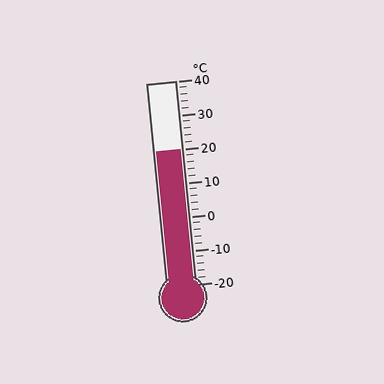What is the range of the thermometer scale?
The thermometer scale ranges from -20°C to 40°C.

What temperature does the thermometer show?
The thermometer shows approximately 20°C.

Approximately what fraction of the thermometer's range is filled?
The thermometer is filled to approximately 65% of its range.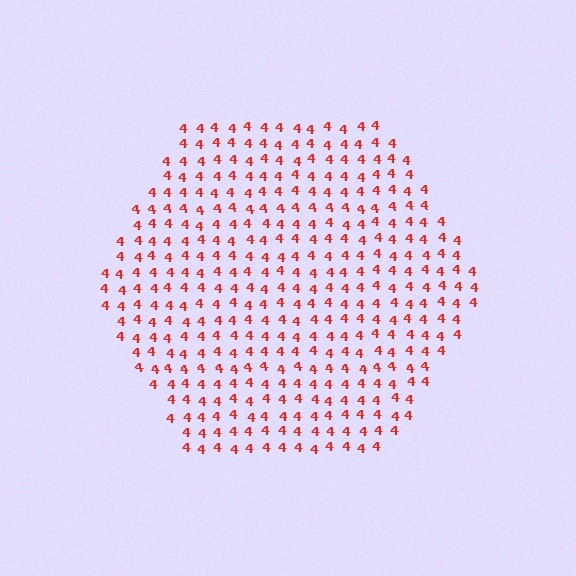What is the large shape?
The large shape is a hexagon.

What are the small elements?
The small elements are digit 4's.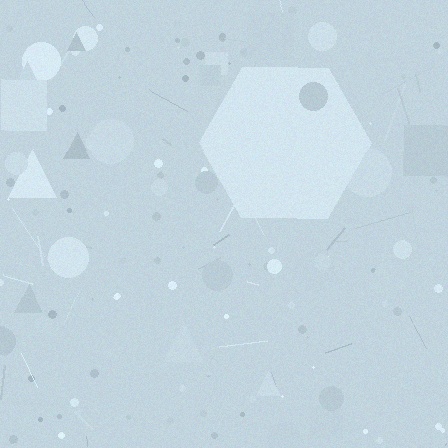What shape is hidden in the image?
A hexagon is hidden in the image.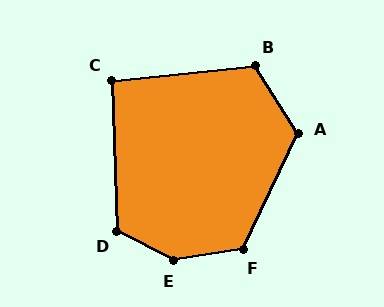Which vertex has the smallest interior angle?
C, at approximately 94 degrees.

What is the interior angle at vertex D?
Approximately 119 degrees (obtuse).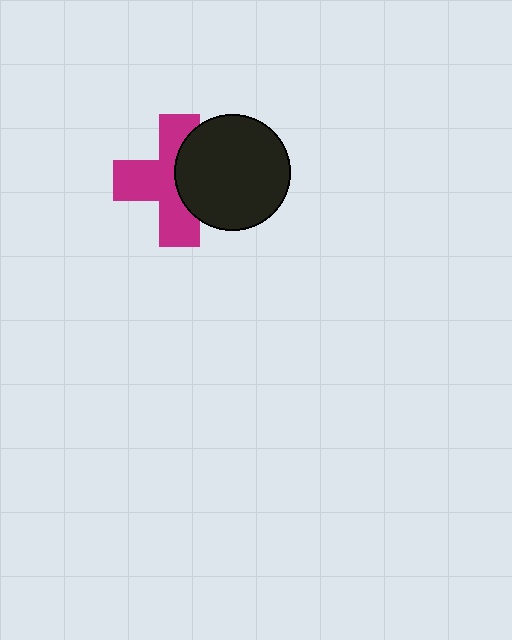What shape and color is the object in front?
The object in front is a black circle.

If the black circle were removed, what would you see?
You would see the complete magenta cross.